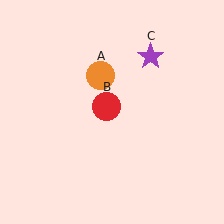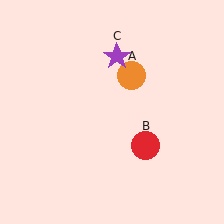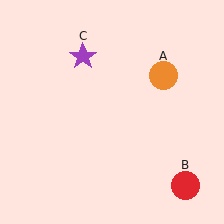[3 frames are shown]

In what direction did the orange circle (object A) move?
The orange circle (object A) moved right.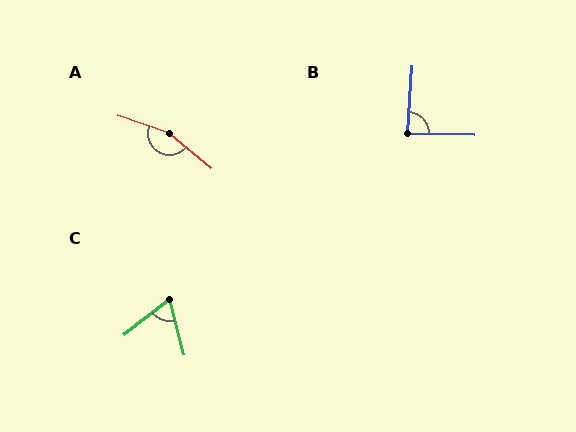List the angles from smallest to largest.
C (67°), B (88°), A (159°).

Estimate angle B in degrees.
Approximately 88 degrees.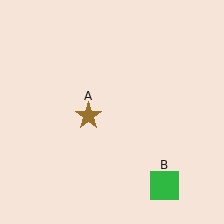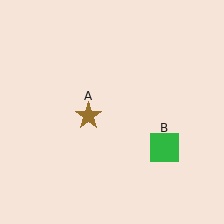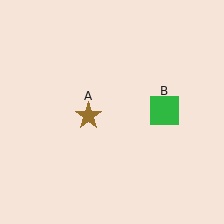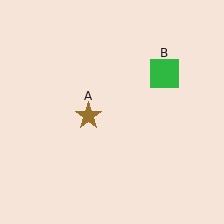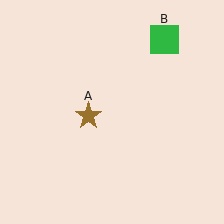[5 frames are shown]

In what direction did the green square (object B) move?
The green square (object B) moved up.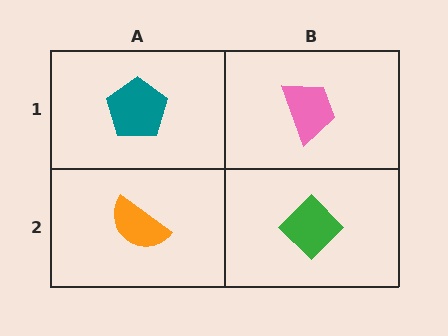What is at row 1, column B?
A pink trapezoid.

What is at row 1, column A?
A teal pentagon.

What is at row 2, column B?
A green diamond.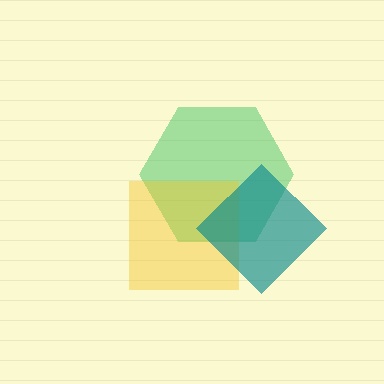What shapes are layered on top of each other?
The layered shapes are: a green hexagon, a yellow square, a teal diamond.